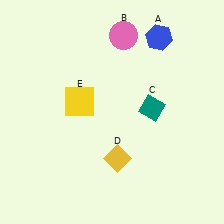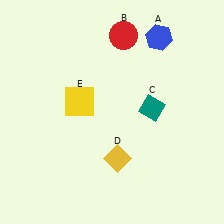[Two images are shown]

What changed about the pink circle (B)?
In Image 1, B is pink. In Image 2, it changed to red.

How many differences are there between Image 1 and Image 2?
There is 1 difference between the two images.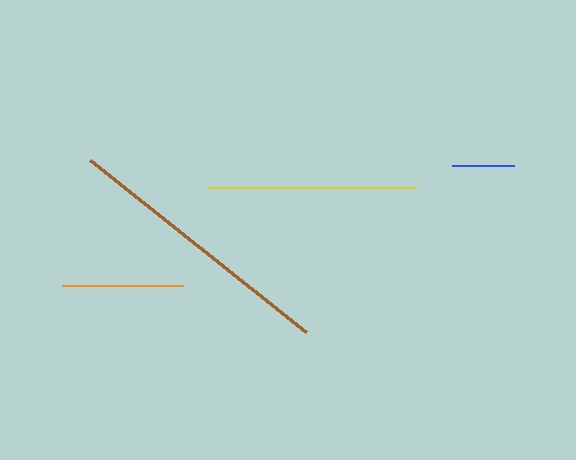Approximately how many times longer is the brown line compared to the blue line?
The brown line is approximately 4.4 times the length of the blue line.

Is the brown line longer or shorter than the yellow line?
The brown line is longer than the yellow line.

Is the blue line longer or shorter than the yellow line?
The yellow line is longer than the blue line.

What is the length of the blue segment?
The blue segment is approximately 62 pixels long.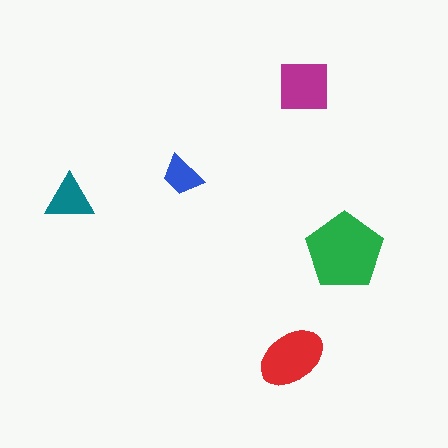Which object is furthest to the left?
The teal triangle is leftmost.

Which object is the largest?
The green pentagon.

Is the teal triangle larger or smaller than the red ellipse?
Smaller.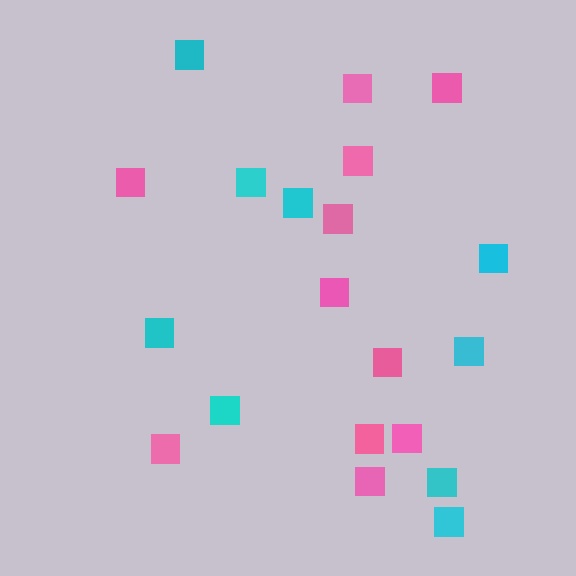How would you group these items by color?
There are 2 groups: one group of cyan squares (9) and one group of pink squares (11).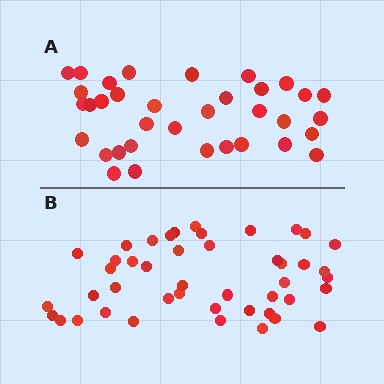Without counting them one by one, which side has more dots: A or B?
Region B (the bottom region) has more dots.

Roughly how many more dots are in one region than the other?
Region B has roughly 10 or so more dots than region A.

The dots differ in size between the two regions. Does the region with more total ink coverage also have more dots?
No. Region A has more total ink coverage because its dots are larger, but region B actually contains more individual dots. Total area can be misleading — the number of items is what matters here.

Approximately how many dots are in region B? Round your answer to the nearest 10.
About 40 dots. (The exact count is 45, which rounds to 40.)